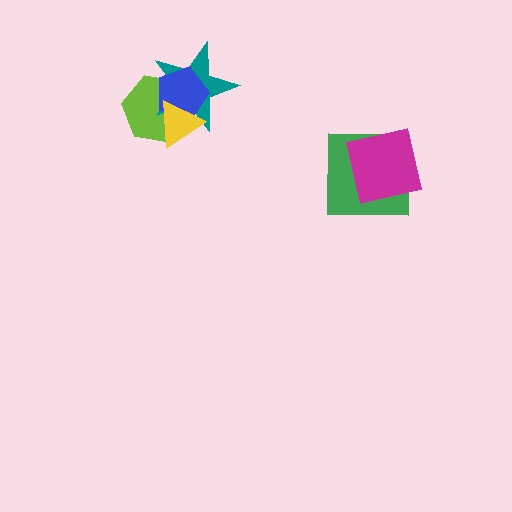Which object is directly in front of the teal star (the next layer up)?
The blue pentagon is directly in front of the teal star.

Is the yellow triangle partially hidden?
No, no other shape covers it.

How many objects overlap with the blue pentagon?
3 objects overlap with the blue pentagon.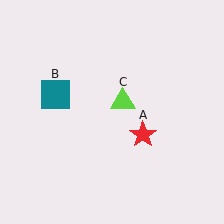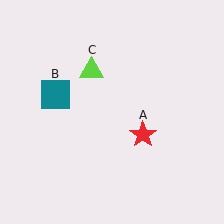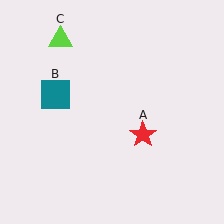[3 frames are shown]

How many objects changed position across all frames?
1 object changed position: lime triangle (object C).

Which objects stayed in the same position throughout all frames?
Red star (object A) and teal square (object B) remained stationary.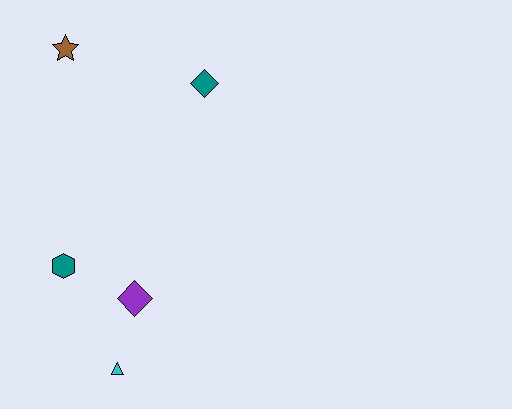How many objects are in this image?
There are 5 objects.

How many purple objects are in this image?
There is 1 purple object.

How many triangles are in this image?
There is 1 triangle.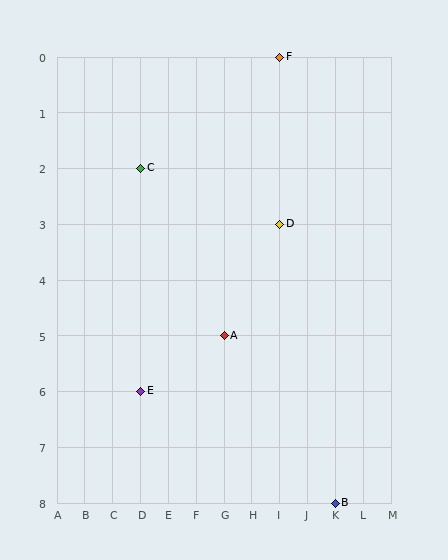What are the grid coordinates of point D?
Point D is at grid coordinates (I, 3).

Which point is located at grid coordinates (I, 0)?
Point F is at (I, 0).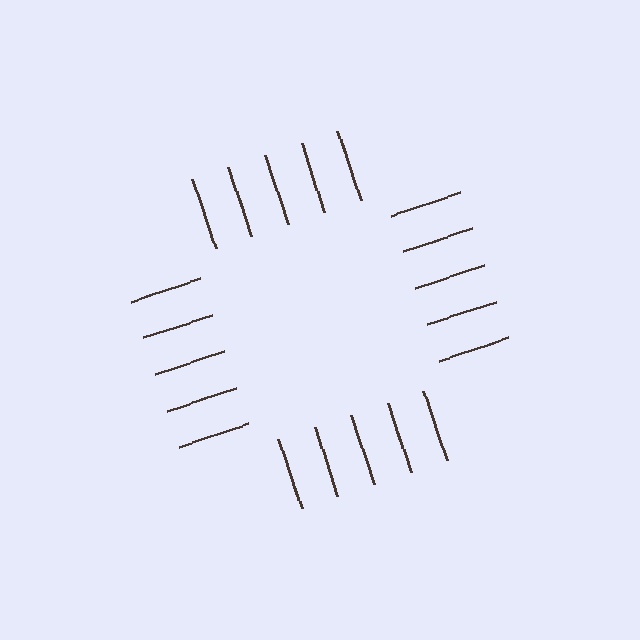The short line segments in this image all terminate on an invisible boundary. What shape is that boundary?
An illusory square — the line segments terminate on its edges but no continuous stroke is drawn.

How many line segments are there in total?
20 — 5 along each of the 4 edges.